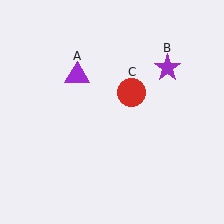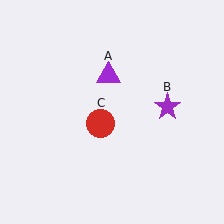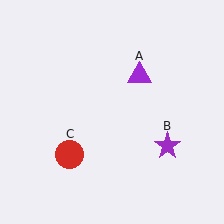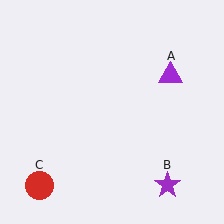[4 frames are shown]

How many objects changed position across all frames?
3 objects changed position: purple triangle (object A), purple star (object B), red circle (object C).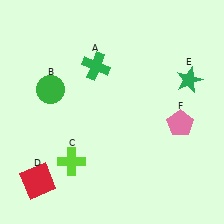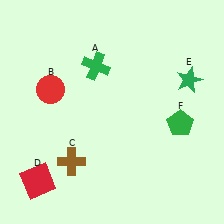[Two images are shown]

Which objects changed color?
B changed from green to red. C changed from lime to brown. F changed from pink to green.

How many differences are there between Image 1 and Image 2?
There are 3 differences between the two images.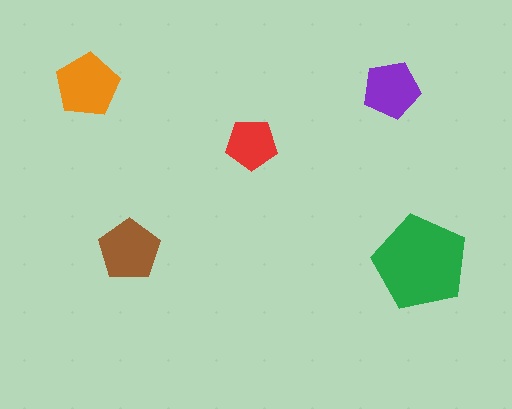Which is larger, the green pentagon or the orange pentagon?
The green one.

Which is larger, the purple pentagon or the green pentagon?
The green one.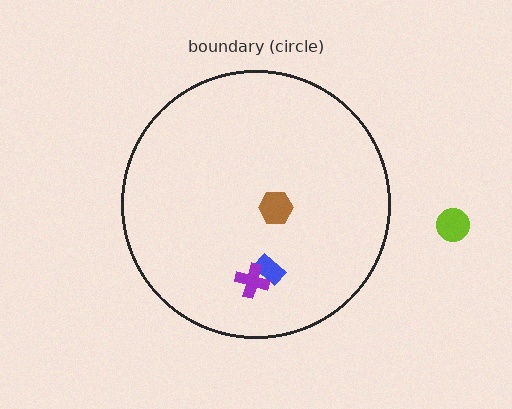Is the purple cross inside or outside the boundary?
Inside.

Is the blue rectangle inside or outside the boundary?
Inside.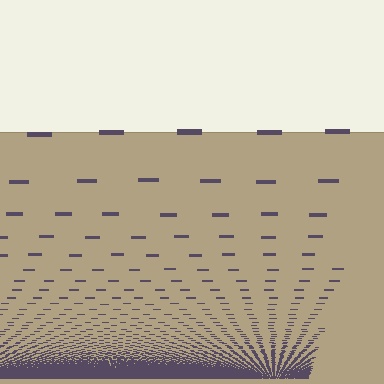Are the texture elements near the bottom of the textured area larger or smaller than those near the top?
Smaller. The gradient is inverted — elements near the bottom are smaller and denser.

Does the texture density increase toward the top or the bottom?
Density increases toward the bottom.